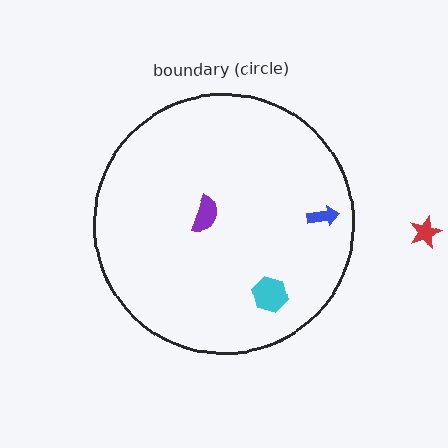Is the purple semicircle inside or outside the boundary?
Inside.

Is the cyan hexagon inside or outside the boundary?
Inside.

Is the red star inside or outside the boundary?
Outside.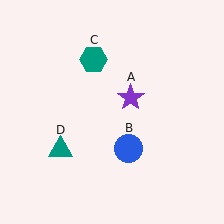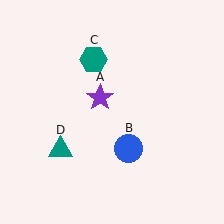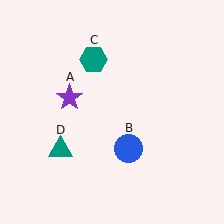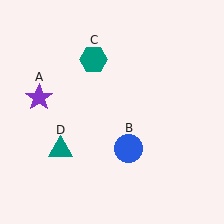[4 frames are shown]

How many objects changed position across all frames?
1 object changed position: purple star (object A).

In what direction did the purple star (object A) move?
The purple star (object A) moved left.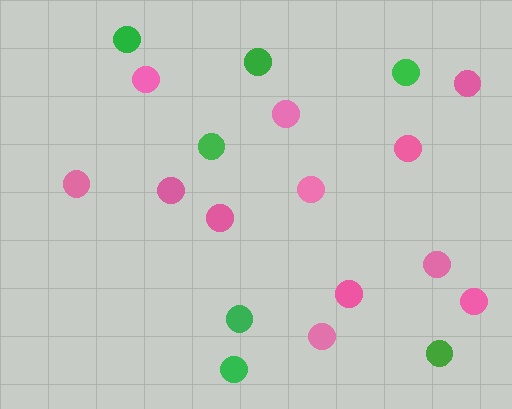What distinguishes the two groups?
There are 2 groups: one group of pink circles (12) and one group of green circles (7).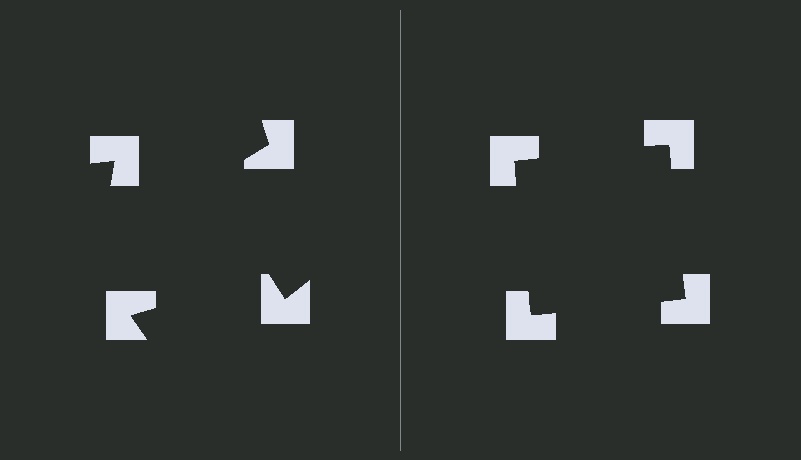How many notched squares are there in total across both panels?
8 — 4 on each side.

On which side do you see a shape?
An illusory square appears on the right side. On the left side the wedge cuts are rotated, so no coherent shape forms.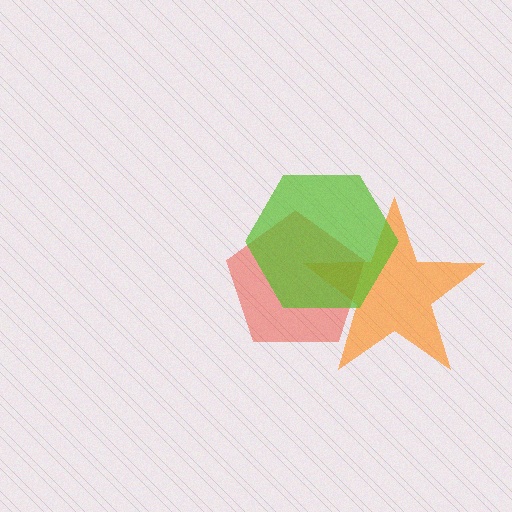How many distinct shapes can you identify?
There are 3 distinct shapes: an orange star, a red pentagon, a lime hexagon.